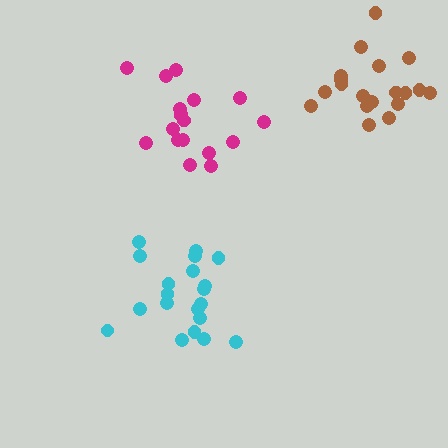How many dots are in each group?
Group 1: 18 dots, Group 2: 20 dots, Group 3: 19 dots (57 total).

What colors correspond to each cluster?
The clusters are colored: magenta, cyan, brown.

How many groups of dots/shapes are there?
There are 3 groups.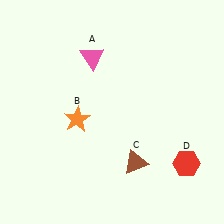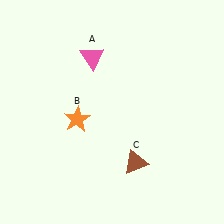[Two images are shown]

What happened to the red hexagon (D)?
The red hexagon (D) was removed in Image 2. It was in the bottom-right area of Image 1.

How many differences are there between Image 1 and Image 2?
There is 1 difference between the two images.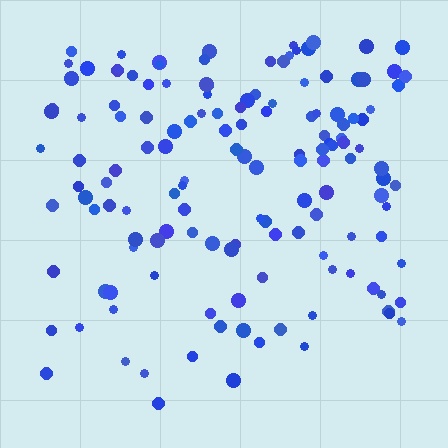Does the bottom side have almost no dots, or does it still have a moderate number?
Still a moderate number, just noticeably fewer than the top.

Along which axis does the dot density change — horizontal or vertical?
Vertical.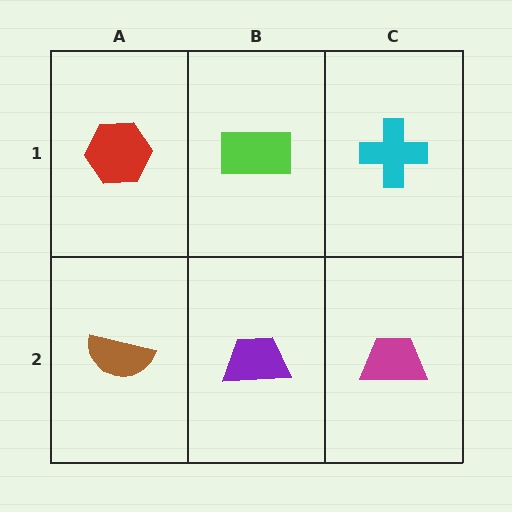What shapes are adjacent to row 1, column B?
A purple trapezoid (row 2, column B), a red hexagon (row 1, column A), a cyan cross (row 1, column C).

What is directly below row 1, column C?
A magenta trapezoid.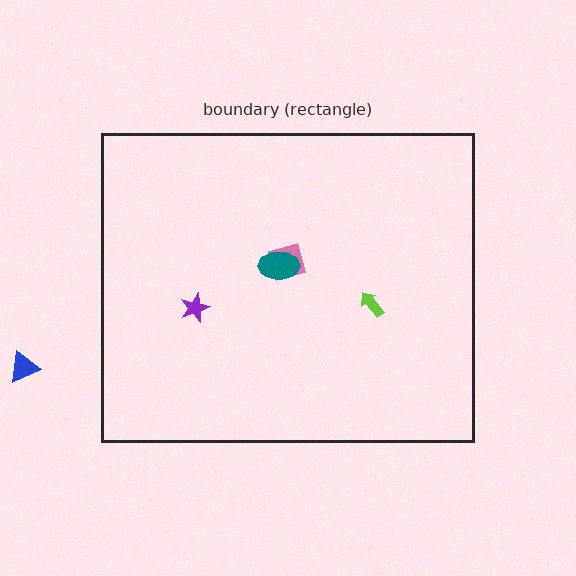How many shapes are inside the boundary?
4 inside, 1 outside.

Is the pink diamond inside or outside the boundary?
Inside.